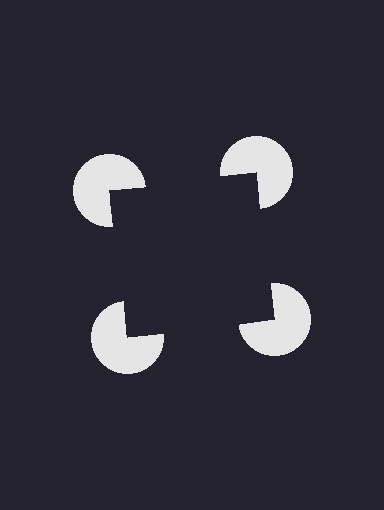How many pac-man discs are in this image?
There are 4 — one at each vertex of the illusory square.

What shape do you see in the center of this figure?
An illusory square — its edges are inferred from the aligned wedge cuts in the pac-man discs, not physically drawn.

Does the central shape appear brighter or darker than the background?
It typically appears slightly darker than the background, even though no actual brightness change is drawn.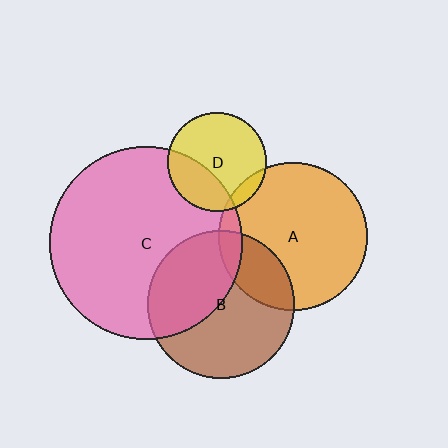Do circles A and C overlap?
Yes.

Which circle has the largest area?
Circle C (pink).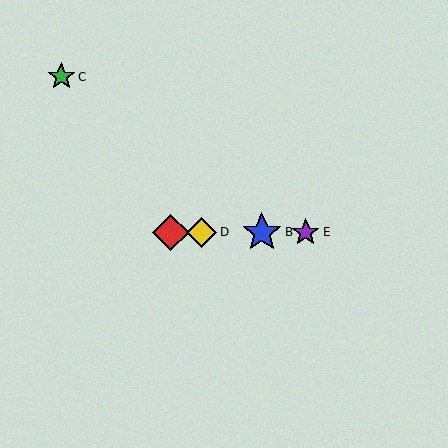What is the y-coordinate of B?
Object B is at y≈232.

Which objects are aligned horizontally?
Objects A, B, D, E are aligned horizontally.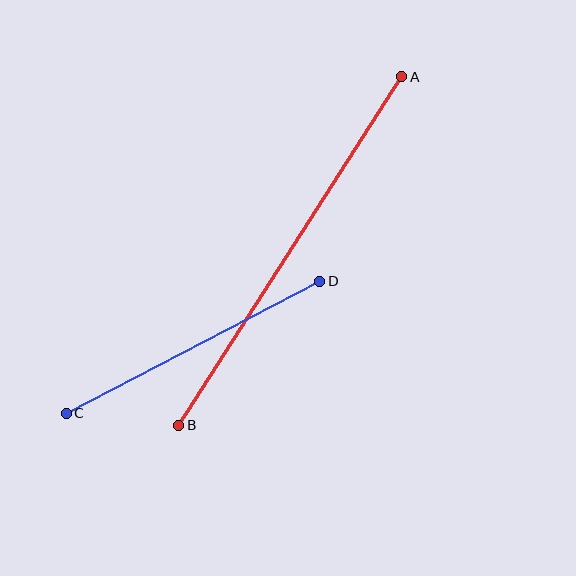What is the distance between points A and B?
The distance is approximately 414 pixels.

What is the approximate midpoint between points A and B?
The midpoint is at approximately (290, 251) pixels.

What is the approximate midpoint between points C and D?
The midpoint is at approximately (193, 347) pixels.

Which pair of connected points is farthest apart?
Points A and B are farthest apart.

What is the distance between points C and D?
The distance is approximately 286 pixels.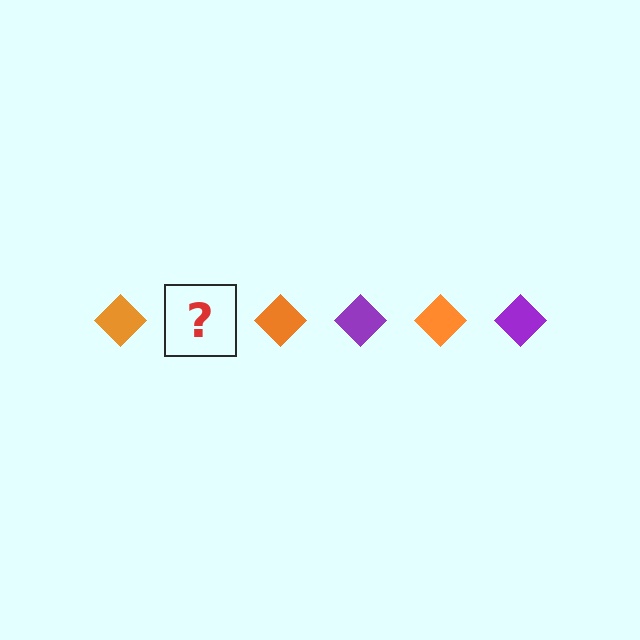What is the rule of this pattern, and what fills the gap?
The rule is that the pattern cycles through orange, purple diamonds. The gap should be filled with a purple diamond.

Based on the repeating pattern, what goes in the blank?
The blank should be a purple diamond.